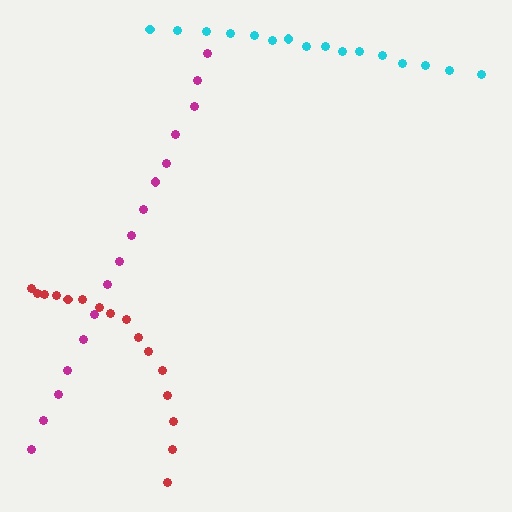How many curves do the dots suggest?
There are 3 distinct paths.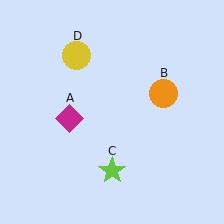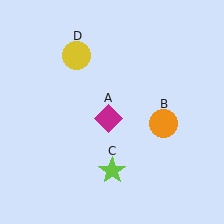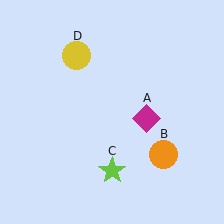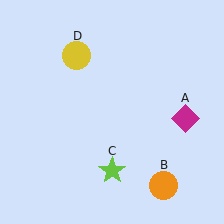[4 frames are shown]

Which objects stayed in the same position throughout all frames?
Lime star (object C) and yellow circle (object D) remained stationary.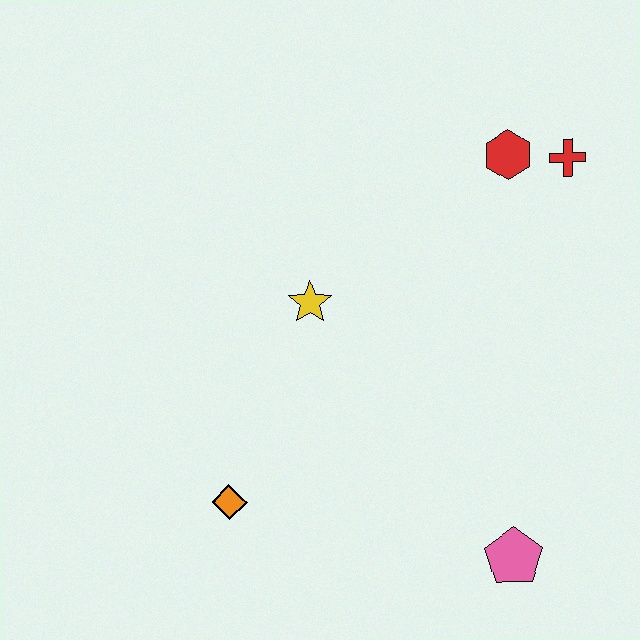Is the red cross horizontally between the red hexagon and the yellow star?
No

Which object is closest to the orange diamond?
The yellow star is closest to the orange diamond.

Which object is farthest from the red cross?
The orange diamond is farthest from the red cross.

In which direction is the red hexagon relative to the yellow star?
The red hexagon is to the right of the yellow star.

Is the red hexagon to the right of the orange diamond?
Yes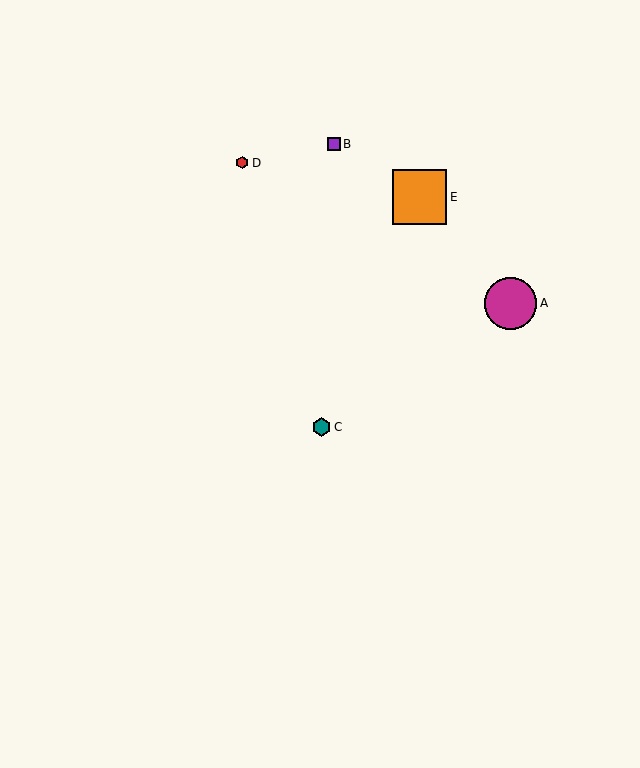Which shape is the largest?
The orange square (labeled E) is the largest.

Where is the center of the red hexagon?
The center of the red hexagon is at (242, 163).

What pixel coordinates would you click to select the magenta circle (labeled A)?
Click at (511, 303) to select the magenta circle A.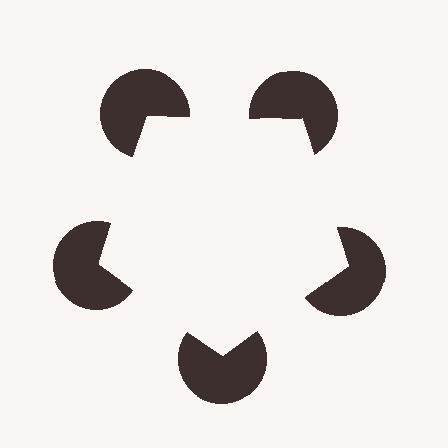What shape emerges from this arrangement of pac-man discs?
An illusory pentagon — its edges are inferred from the aligned wedge cuts in the pac-man discs, not physically drawn.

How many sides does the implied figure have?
5 sides.